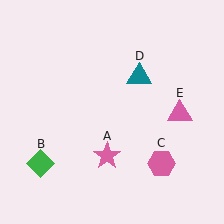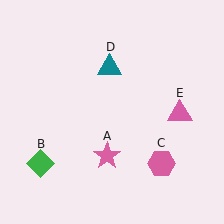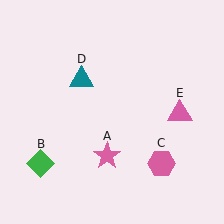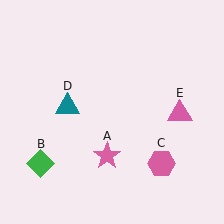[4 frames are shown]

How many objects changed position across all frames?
1 object changed position: teal triangle (object D).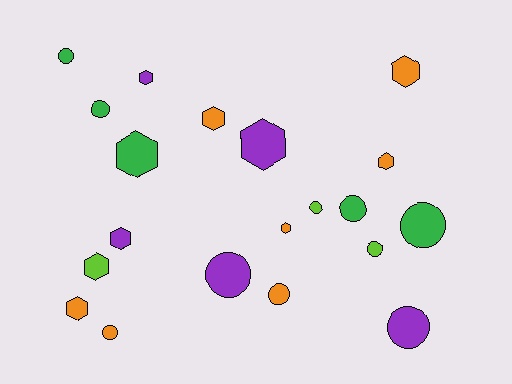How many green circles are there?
There are 4 green circles.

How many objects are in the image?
There are 20 objects.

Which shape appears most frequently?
Circle, with 10 objects.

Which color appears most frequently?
Orange, with 7 objects.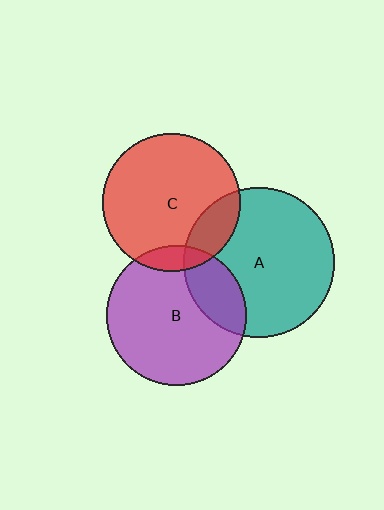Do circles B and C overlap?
Yes.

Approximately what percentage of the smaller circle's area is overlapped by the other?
Approximately 10%.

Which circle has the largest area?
Circle A (teal).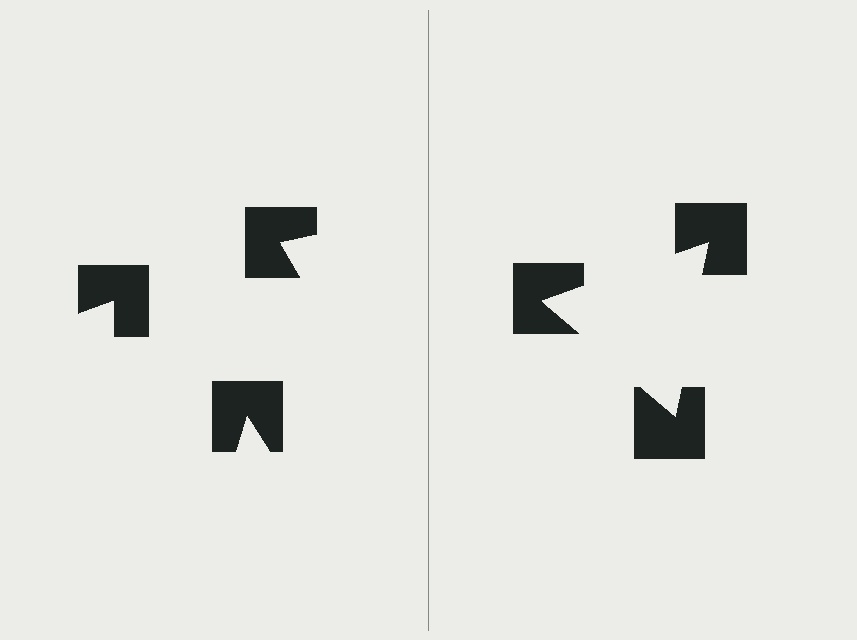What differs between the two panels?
The notched squares are positioned identically on both sides; only the wedge orientations differ. On the right they align to a triangle; on the left they are misaligned.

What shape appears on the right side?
An illusory triangle.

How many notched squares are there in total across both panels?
6 — 3 on each side.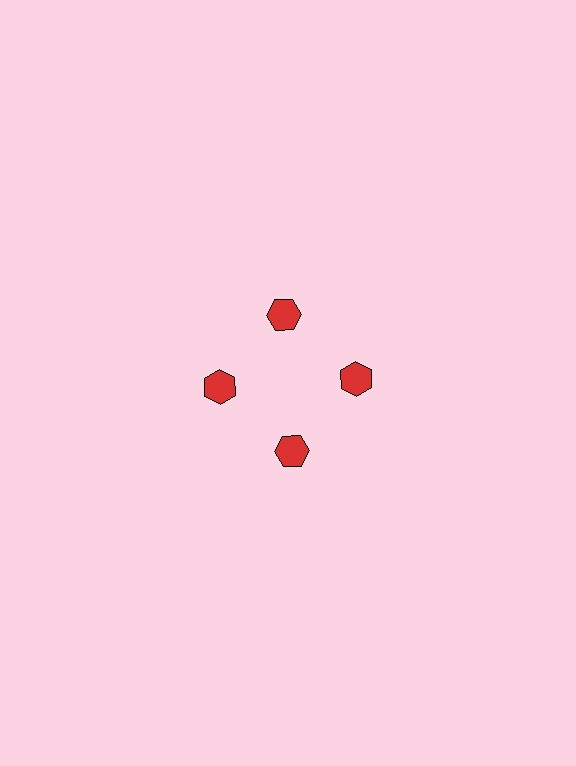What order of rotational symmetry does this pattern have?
This pattern has 4-fold rotational symmetry.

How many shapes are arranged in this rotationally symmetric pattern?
There are 4 shapes, arranged in 4 groups of 1.